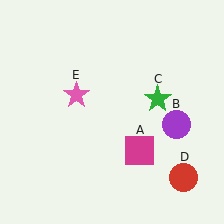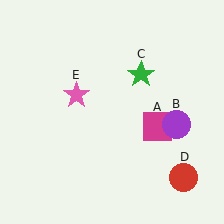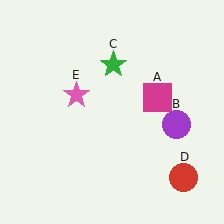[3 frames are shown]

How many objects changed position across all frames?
2 objects changed position: magenta square (object A), green star (object C).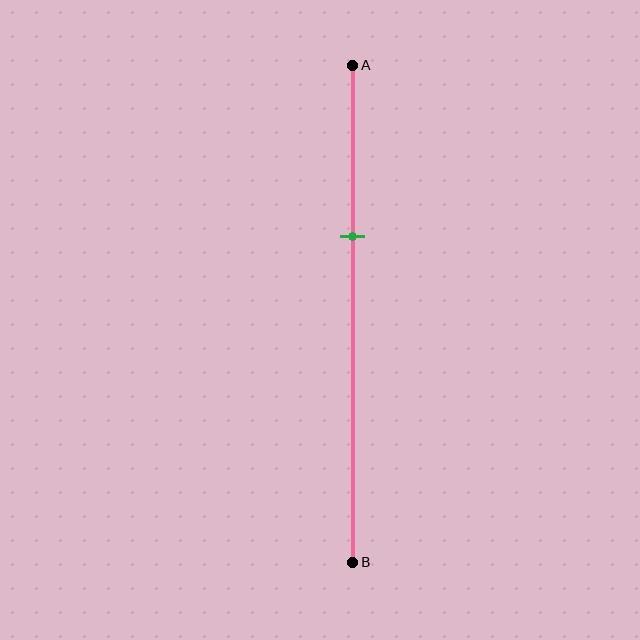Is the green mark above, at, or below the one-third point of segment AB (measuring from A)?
The green mark is approximately at the one-third point of segment AB.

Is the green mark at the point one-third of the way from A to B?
Yes, the mark is approximately at the one-third point.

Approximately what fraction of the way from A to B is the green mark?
The green mark is approximately 35% of the way from A to B.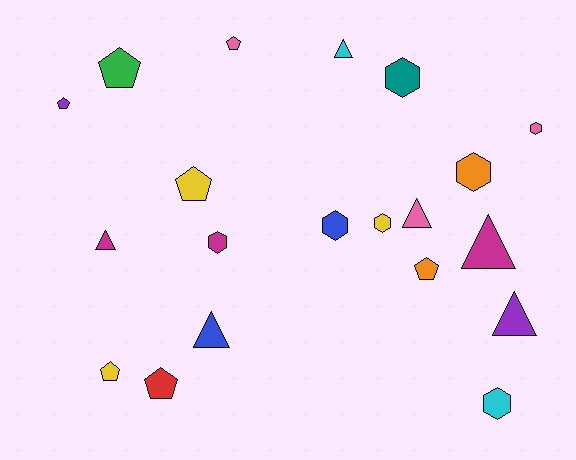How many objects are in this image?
There are 20 objects.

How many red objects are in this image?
There is 1 red object.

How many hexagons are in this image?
There are 7 hexagons.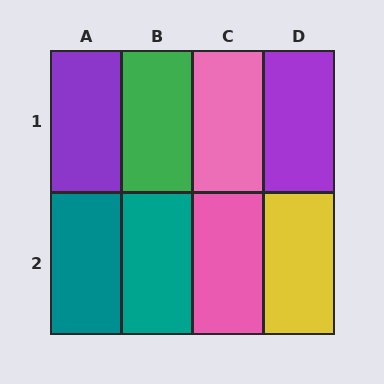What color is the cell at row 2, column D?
Yellow.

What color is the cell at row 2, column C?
Pink.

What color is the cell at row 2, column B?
Teal.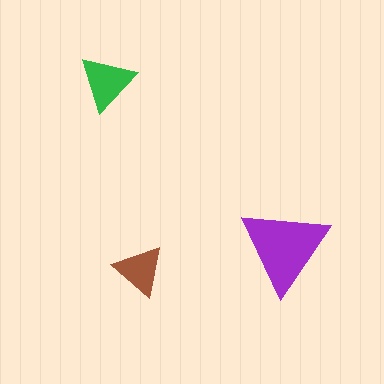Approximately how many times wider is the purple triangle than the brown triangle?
About 1.5 times wider.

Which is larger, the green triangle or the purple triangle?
The purple one.